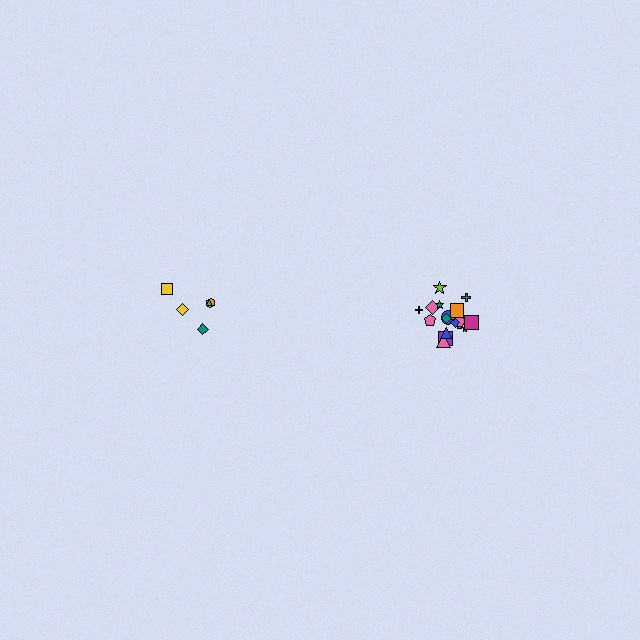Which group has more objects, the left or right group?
The right group.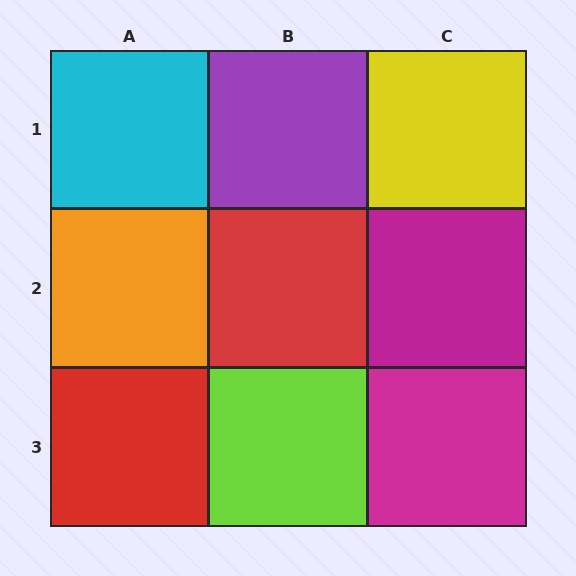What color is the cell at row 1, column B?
Purple.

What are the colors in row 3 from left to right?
Red, lime, magenta.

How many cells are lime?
1 cell is lime.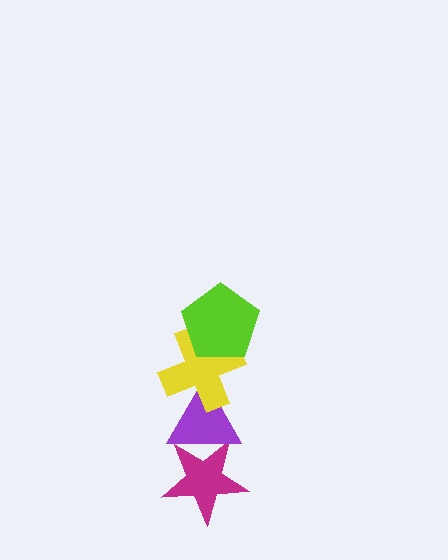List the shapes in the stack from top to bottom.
From top to bottom: the lime pentagon, the yellow cross, the purple triangle, the magenta star.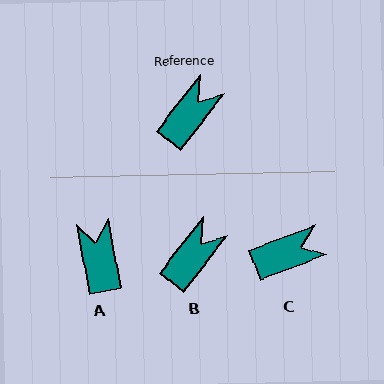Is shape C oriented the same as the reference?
No, it is off by about 31 degrees.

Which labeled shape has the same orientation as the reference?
B.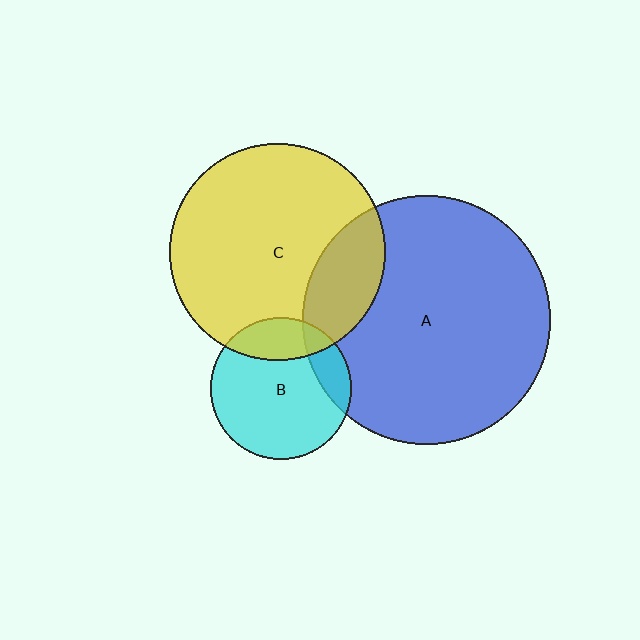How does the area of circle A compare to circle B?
Approximately 3.1 times.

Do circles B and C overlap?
Yes.